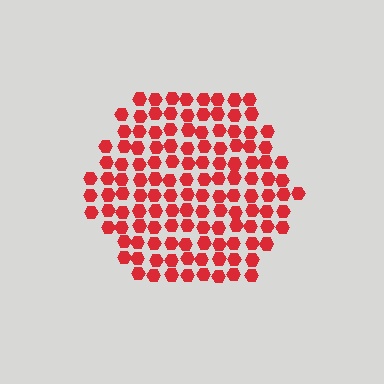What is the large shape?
The large shape is a hexagon.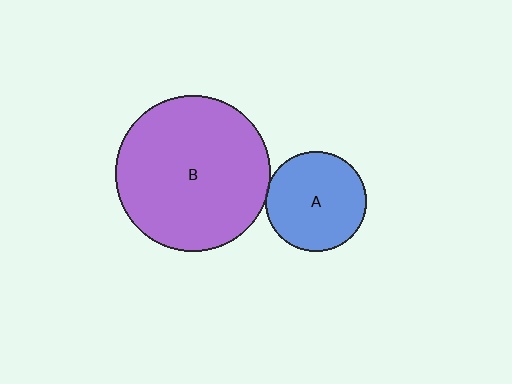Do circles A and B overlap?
Yes.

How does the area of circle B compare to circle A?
Approximately 2.4 times.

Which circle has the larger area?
Circle B (purple).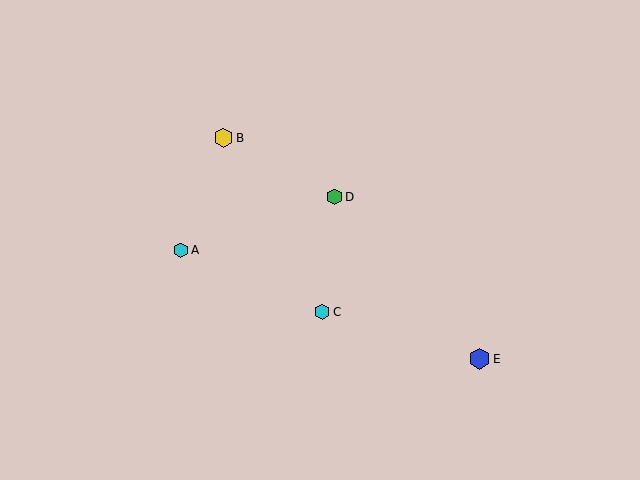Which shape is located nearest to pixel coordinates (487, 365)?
The blue hexagon (labeled E) at (479, 359) is nearest to that location.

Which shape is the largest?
The blue hexagon (labeled E) is the largest.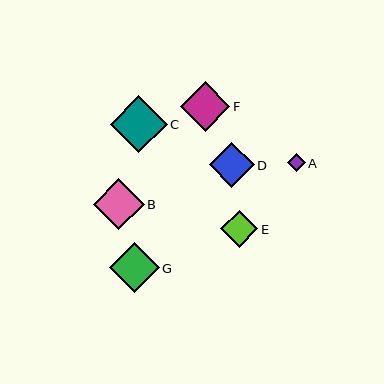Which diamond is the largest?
Diamond C is the largest with a size of approximately 57 pixels.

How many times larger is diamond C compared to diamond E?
Diamond C is approximately 1.5 times the size of diamond E.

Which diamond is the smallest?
Diamond A is the smallest with a size of approximately 18 pixels.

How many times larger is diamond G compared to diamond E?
Diamond G is approximately 1.3 times the size of diamond E.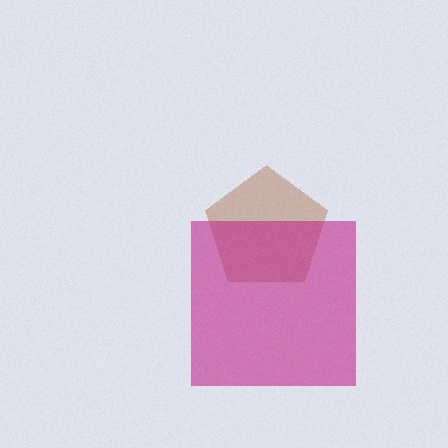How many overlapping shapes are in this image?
There are 2 overlapping shapes in the image.